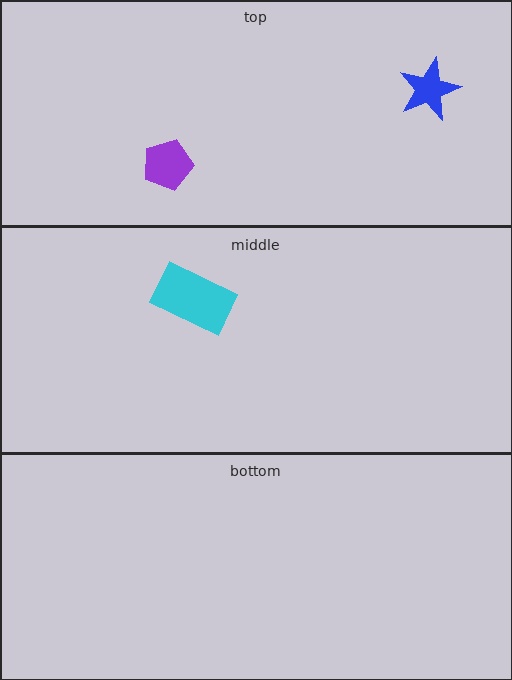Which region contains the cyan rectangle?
The middle region.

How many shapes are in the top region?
2.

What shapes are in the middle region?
The cyan rectangle.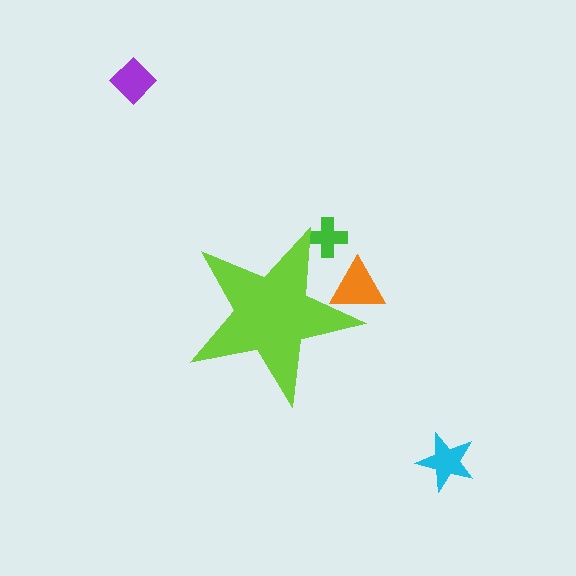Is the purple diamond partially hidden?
No, the purple diamond is fully visible.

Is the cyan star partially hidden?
No, the cyan star is fully visible.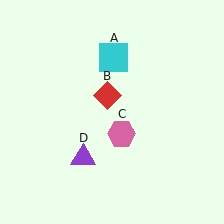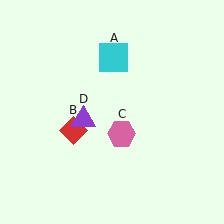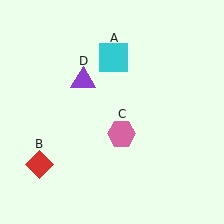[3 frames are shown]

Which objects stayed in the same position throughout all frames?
Cyan square (object A) and pink hexagon (object C) remained stationary.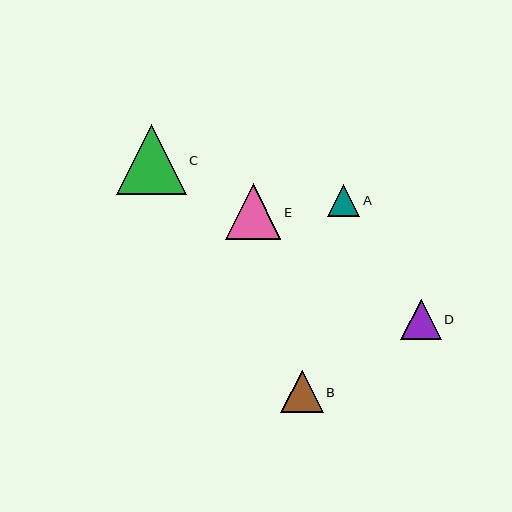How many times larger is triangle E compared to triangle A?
Triangle E is approximately 1.7 times the size of triangle A.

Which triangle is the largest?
Triangle C is the largest with a size of approximately 70 pixels.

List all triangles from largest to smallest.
From largest to smallest: C, E, B, D, A.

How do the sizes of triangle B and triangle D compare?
Triangle B and triangle D are approximately the same size.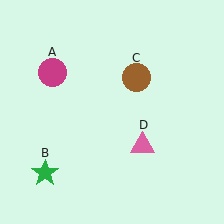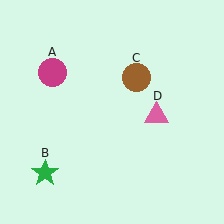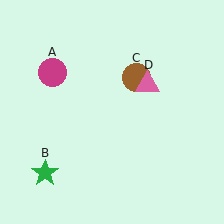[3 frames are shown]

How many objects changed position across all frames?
1 object changed position: pink triangle (object D).